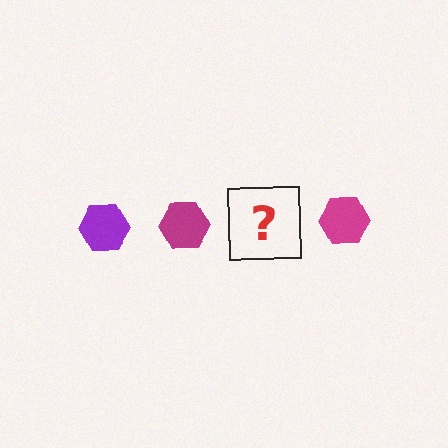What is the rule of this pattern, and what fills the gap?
The rule is that the pattern cycles through purple, magenta hexagons. The gap should be filled with a purple hexagon.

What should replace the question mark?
The question mark should be replaced with a purple hexagon.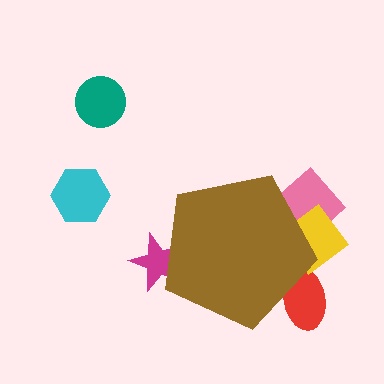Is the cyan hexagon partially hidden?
No, the cyan hexagon is fully visible.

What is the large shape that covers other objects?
A brown pentagon.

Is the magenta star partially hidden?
Yes, the magenta star is partially hidden behind the brown pentagon.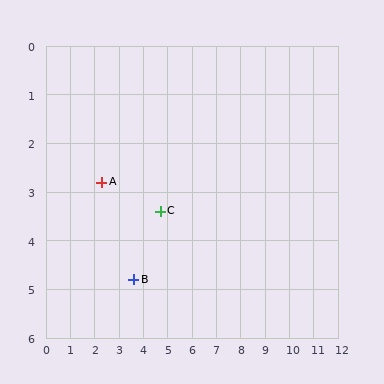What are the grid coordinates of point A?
Point A is at approximately (2.3, 2.8).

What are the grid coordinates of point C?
Point C is at approximately (4.7, 3.4).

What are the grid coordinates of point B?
Point B is at approximately (3.6, 4.8).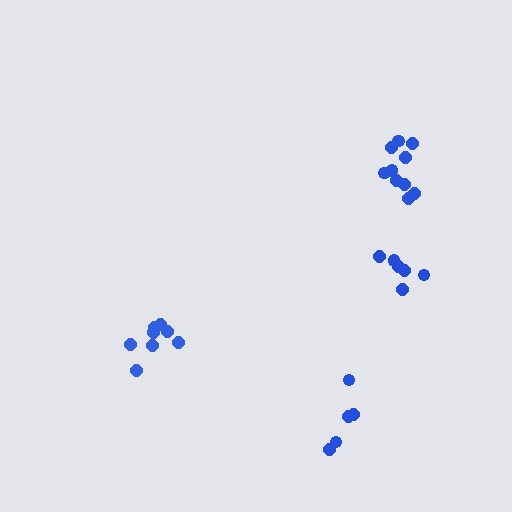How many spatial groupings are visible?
There are 4 spatial groupings.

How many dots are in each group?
Group 1: 6 dots, Group 2: 5 dots, Group 3: 10 dots, Group 4: 8 dots (29 total).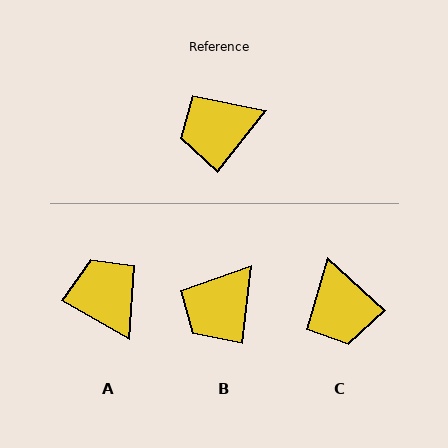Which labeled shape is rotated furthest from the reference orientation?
C, about 86 degrees away.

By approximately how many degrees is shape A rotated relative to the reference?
Approximately 82 degrees clockwise.